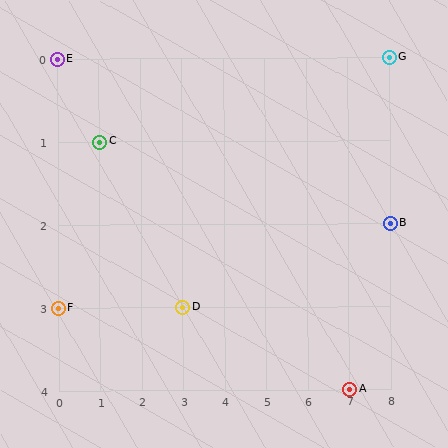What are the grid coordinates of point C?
Point C is at grid coordinates (1, 1).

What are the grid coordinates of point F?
Point F is at grid coordinates (0, 3).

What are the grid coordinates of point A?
Point A is at grid coordinates (7, 4).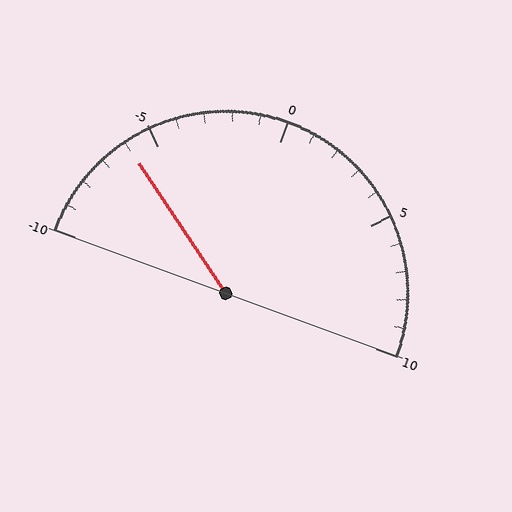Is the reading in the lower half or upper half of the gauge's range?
The reading is in the lower half of the range (-10 to 10).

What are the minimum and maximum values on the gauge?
The gauge ranges from -10 to 10.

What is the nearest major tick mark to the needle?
The nearest major tick mark is -5.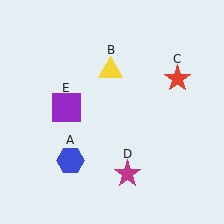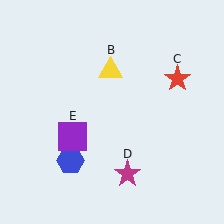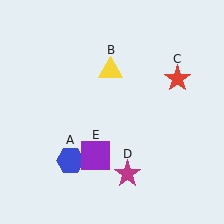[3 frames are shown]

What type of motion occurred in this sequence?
The purple square (object E) rotated counterclockwise around the center of the scene.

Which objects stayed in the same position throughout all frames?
Blue hexagon (object A) and yellow triangle (object B) and red star (object C) and magenta star (object D) remained stationary.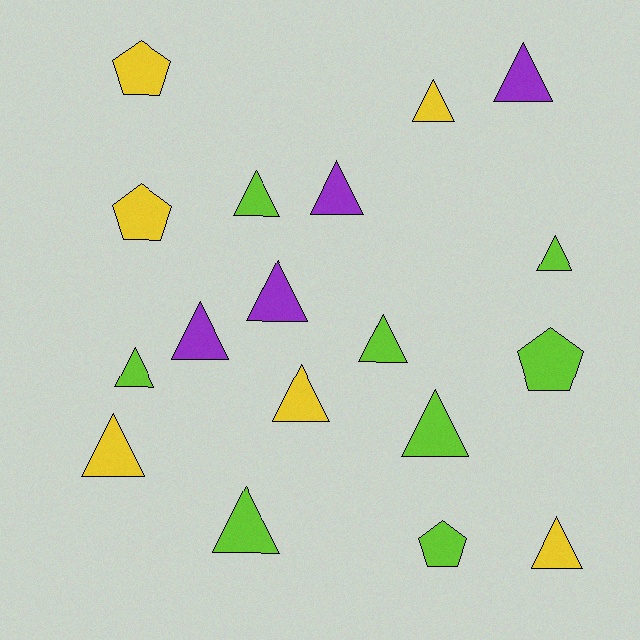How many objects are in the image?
There are 18 objects.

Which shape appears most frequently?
Triangle, with 14 objects.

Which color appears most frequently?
Lime, with 8 objects.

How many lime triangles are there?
There are 6 lime triangles.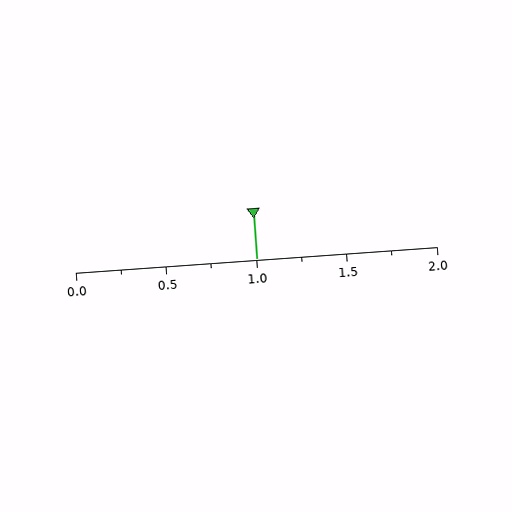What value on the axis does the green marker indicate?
The marker indicates approximately 1.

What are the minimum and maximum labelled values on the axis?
The axis runs from 0.0 to 2.0.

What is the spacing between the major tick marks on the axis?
The major ticks are spaced 0.5 apart.